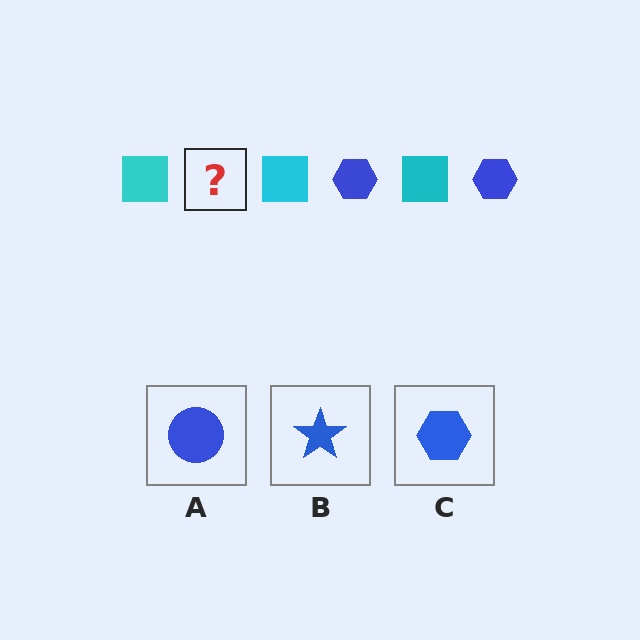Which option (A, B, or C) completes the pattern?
C.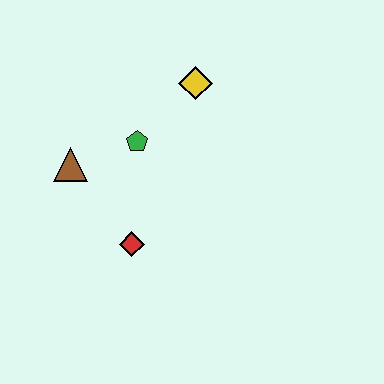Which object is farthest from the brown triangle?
The yellow diamond is farthest from the brown triangle.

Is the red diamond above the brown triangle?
No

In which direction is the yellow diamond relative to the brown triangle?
The yellow diamond is to the right of the brown triangle.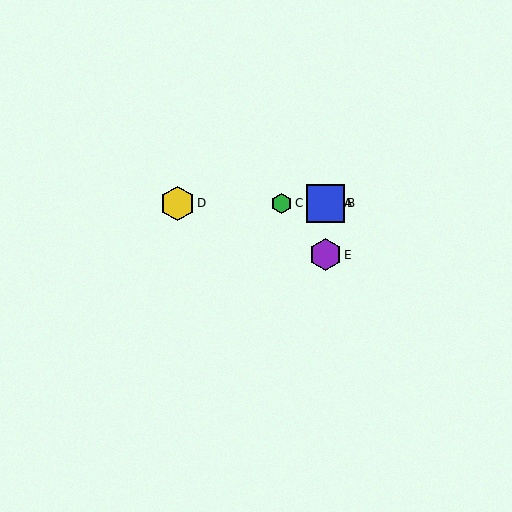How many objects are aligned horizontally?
4 objects (A, B, C, D) are aligned horizontally.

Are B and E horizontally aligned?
No, B is at y≈203 and E is at y≈255.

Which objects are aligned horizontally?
Objects A, B, C, D are aligned horizontally.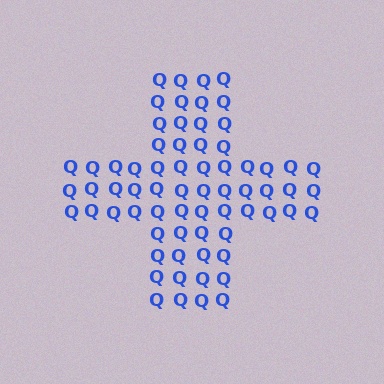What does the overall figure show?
The overall figure shows a cross.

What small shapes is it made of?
It is made of small letter Q's.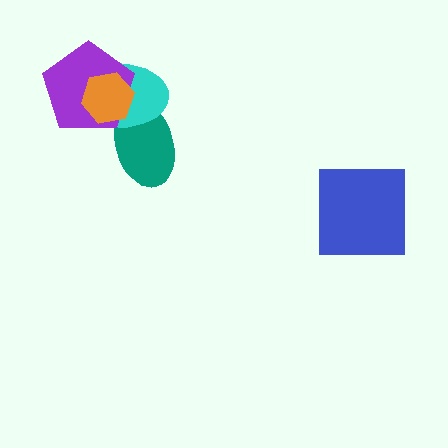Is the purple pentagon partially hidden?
Yes, it is partially covered by another shape.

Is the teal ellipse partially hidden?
Yes, it is partially covered by another shape.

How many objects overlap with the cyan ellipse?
3 objects overlap with the cyan ellipse.